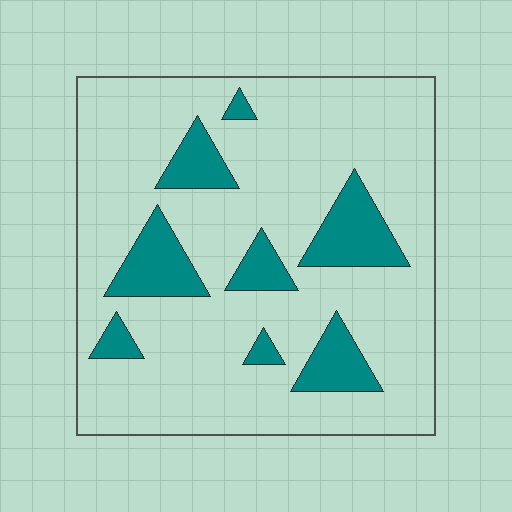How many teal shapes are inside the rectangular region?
8.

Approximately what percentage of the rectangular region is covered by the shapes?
Approximately 20%.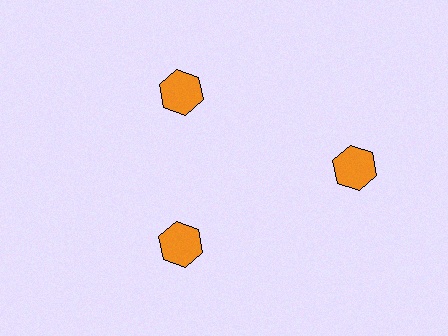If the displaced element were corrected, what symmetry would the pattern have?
It would have 3-fold rotational symmetry — the pattern would map onto itself every 120 degrees.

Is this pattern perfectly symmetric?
No. The 3 orange hexagons are arranged in a ring, but one element near the 3 o'clock position is pushed outward from the center, breaking the 3-fold rotational symmetry.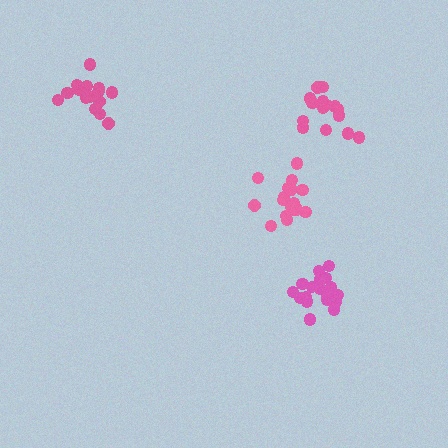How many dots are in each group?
Group 1: 17 dots, Group 2: 19 dots, Group 3: 15 dots, Group 4: 17 dots (68 total).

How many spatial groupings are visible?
There are 4 spatial groupings.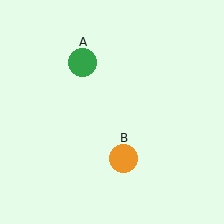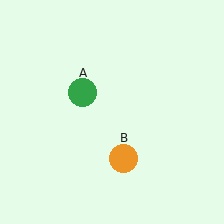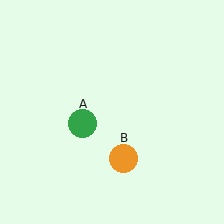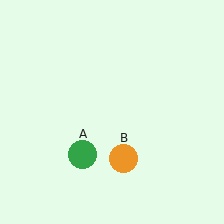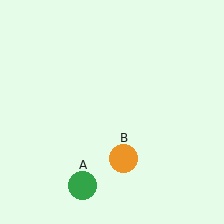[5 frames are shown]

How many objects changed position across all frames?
1 object changed position: green circle (object A).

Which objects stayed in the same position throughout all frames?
Orange circle (object B) remained stationary.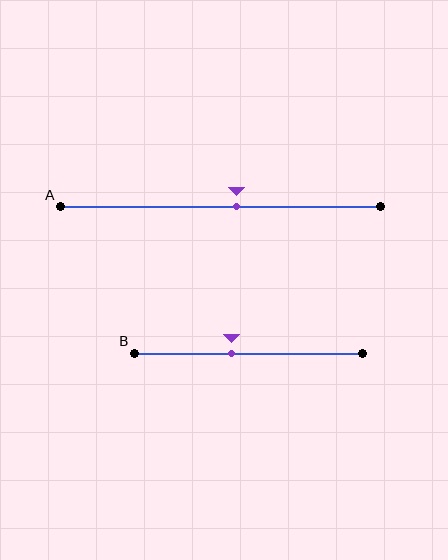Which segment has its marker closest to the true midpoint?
Segment A has its marker closest to the true midpoint.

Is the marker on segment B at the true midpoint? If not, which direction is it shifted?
No, the marker on segment B is shifted to the left by about 7% of the segment length.